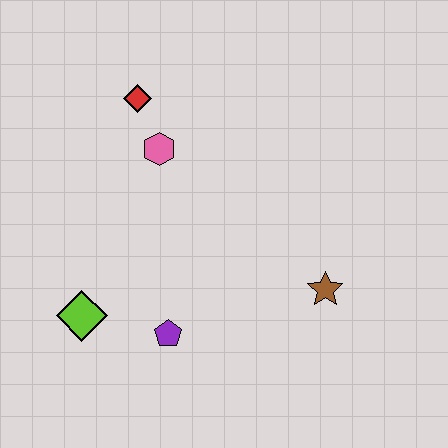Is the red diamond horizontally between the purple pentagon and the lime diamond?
Yes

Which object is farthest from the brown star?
The red diamond is farthest from the brown star.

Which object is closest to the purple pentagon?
The lime diamond is closest to the purple pentagon.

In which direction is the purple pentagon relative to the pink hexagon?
The purple pentagon is below the pink hexagon.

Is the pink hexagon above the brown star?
Yes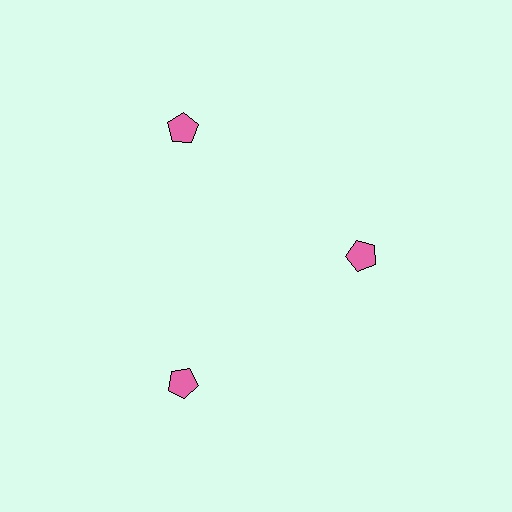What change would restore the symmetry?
The symmetry would be restored by moving it outward, back onto the ring so that all 3 pentagons sit at equal angles and equal distance from the center.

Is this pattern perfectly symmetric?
No. The 3 pink pentagons are arranged in a ring, but one element near the 3 o'clock position is pulled inward toward the center, breaking the 3-fold rotational symmetry.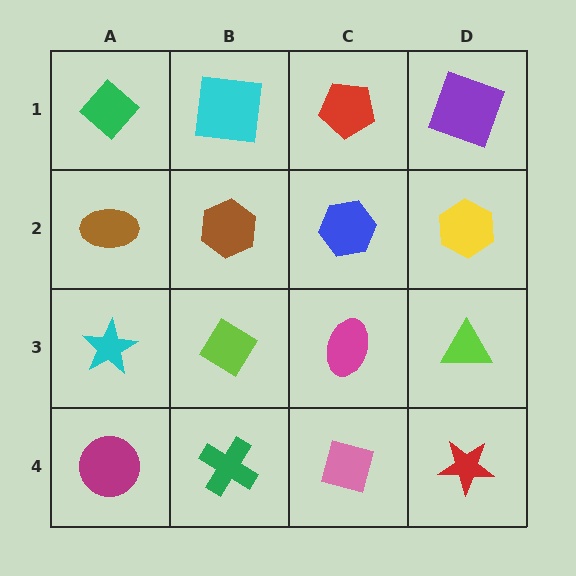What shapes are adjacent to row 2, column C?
A red pentagon (row 1, column C), a magenta ellipse (row 3, column C), a brown hexagon (row 2, column B), a yellow hexagon (row 2, column D).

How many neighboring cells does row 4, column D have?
2.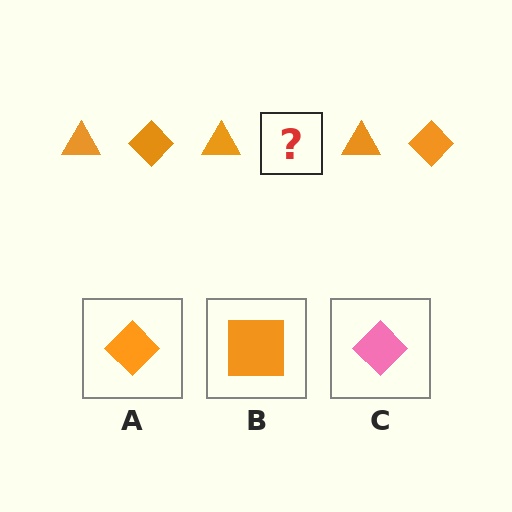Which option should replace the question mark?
Option A.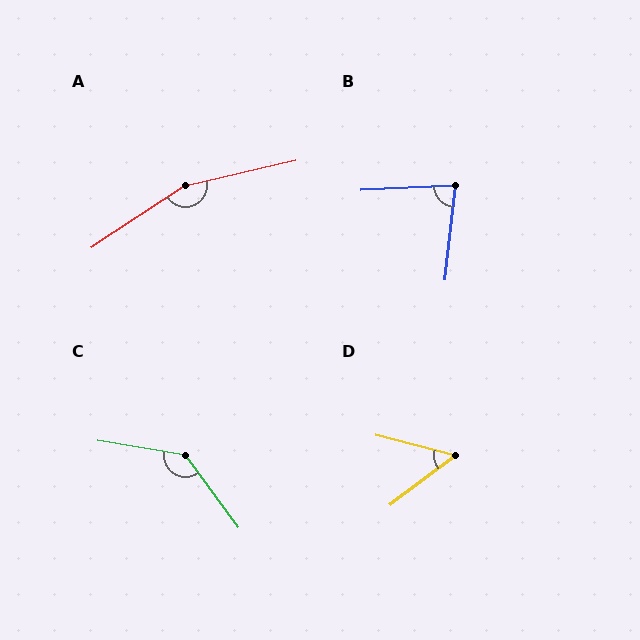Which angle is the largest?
A, at approximately 159 degrees.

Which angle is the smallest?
D, at approximately 52 degrees.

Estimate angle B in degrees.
Approximately 81 degrees.